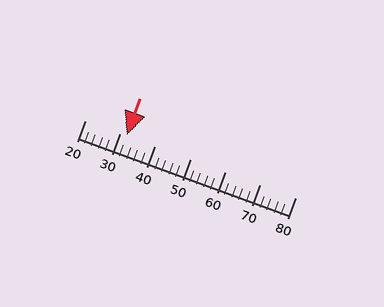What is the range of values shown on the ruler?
The ruler shows values from 20 to 80.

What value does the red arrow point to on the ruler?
The red arrow points to approximately 32.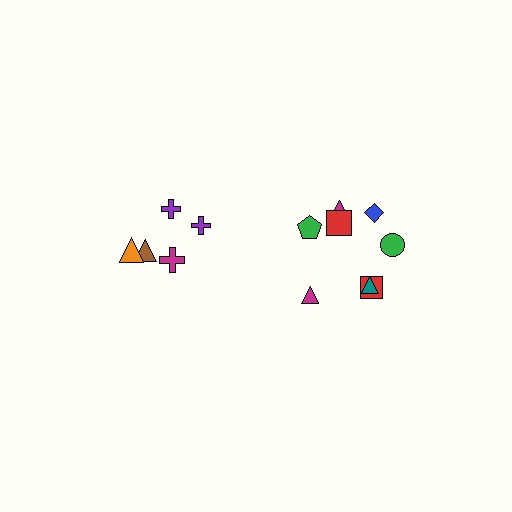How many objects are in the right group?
There are 8 objects.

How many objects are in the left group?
There are 5 objects.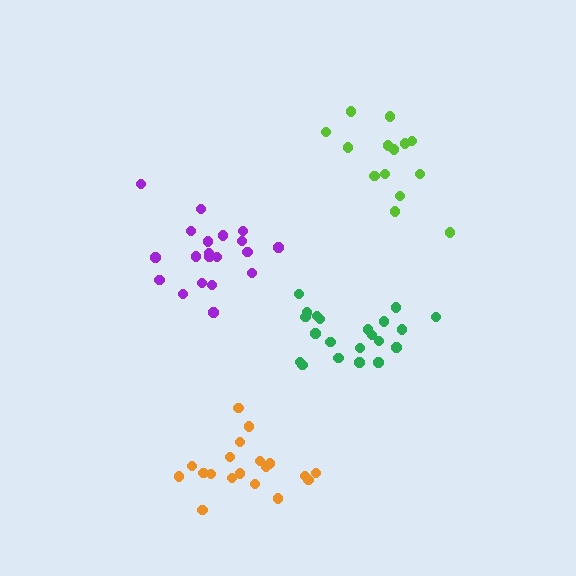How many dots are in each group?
Group 1: 19 dots, Group 2: 20 dots, Group 3: 21 dots, Group 4: 15 dots (75 total).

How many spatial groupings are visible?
There are 4 spatial groupings.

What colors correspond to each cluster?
The clusters are colored: orange, purple, green, lime.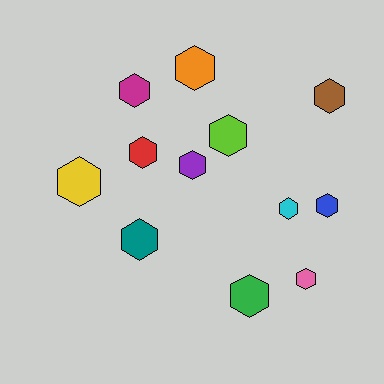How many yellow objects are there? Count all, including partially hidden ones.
There is 1 yellow object.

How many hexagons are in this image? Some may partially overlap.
There are 12 hexagons.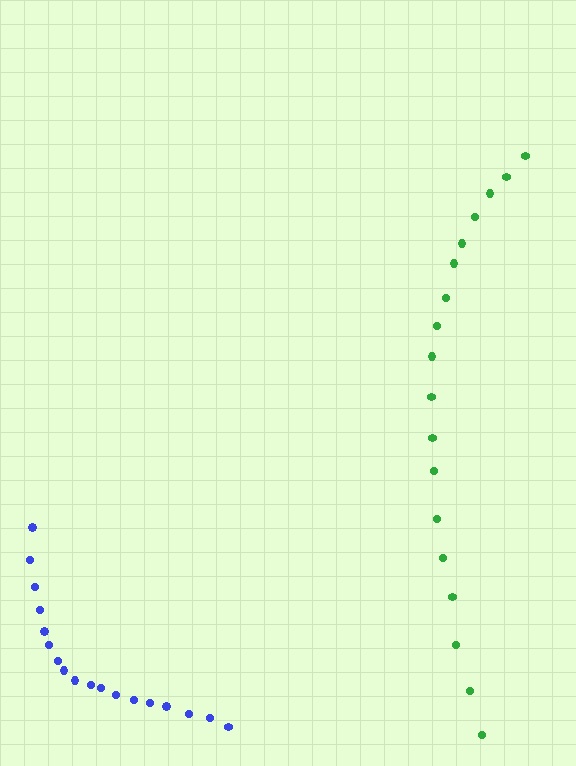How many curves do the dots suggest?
There are 2 distinct paths.